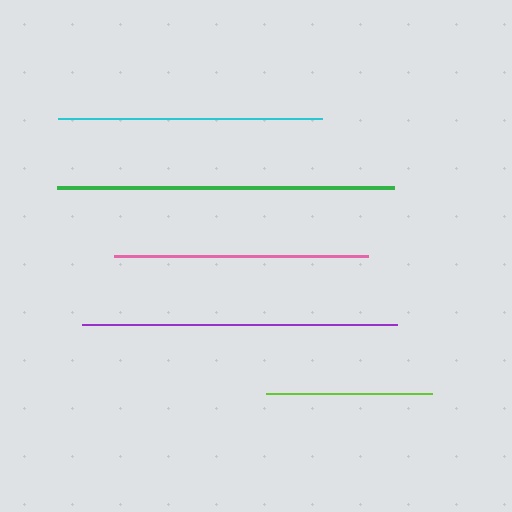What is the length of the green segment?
The green segment is approximately 337 pixels long.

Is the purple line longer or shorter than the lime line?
The purple line is longer than the lime line.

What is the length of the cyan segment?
The cyan segment is approximately 264 pixels long.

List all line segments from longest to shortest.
From longest to shortest: green, purple, cyan, pink, lime.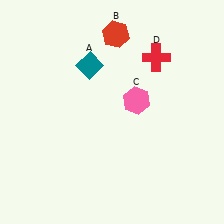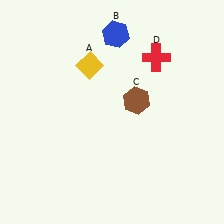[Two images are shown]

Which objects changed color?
A changed from teal to yellow. B changed from red to blue. C changed from pink to brown.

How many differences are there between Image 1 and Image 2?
There are 3 differences between the two images.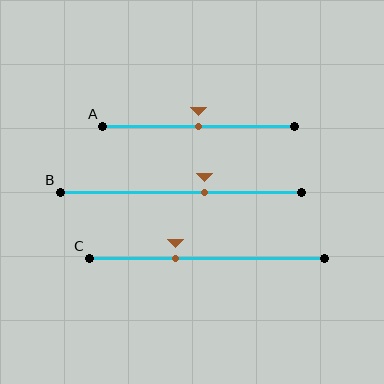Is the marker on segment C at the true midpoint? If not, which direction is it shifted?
No, the marker on segment C is shifted to the left by about 13% of the segment length.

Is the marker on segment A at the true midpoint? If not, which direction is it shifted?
Yes, the marker on segment A is at the true midpoint.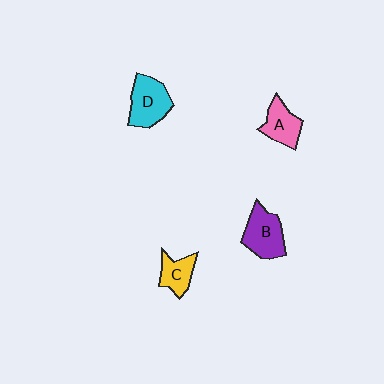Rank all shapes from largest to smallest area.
From largest to smallest: D (cyan), B (purple), A (pink), C (yellow).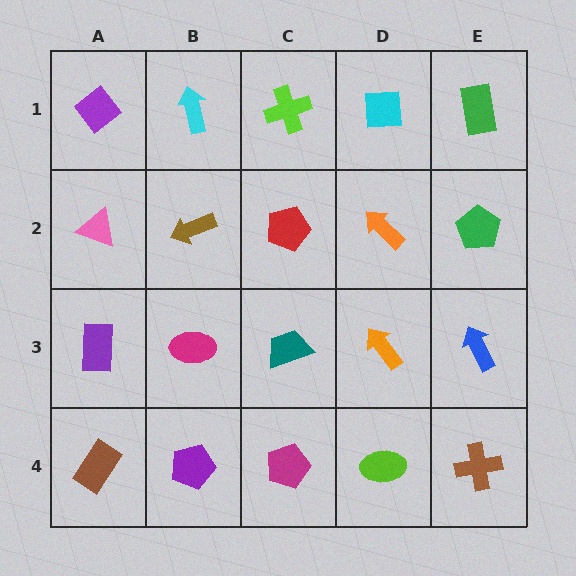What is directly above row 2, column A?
A purple diamond.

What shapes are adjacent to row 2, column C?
A lime cross (row 1, column C), a teal trapezoid (row 3, column C), a brown arrow (row 2, column B), an orange arrow (row 2, column D).